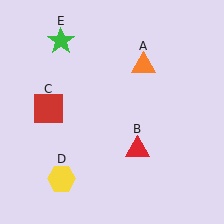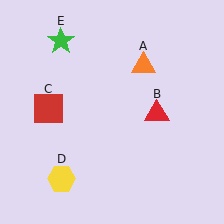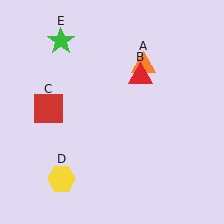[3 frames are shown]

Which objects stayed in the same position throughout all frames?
Orange triangle (object A) and red square (object C) and yellow hexagon (object D) and green star (object E) remained stationary.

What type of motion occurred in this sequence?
The red triangle (object B) rotated counterclockwise around the center of the scene.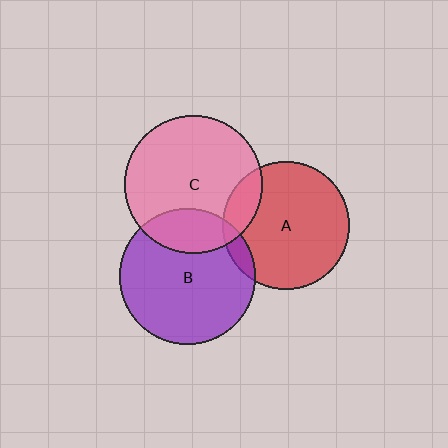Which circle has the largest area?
Circle C (pink).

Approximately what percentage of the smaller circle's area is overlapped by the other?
Approximately 10%.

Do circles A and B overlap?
Yes.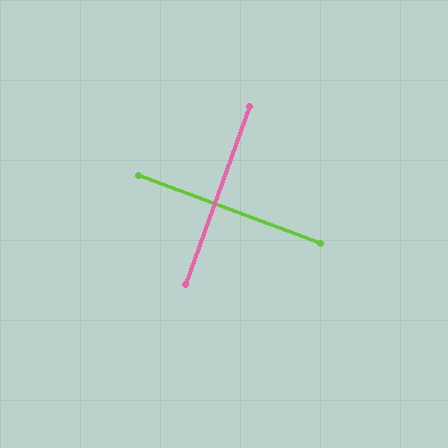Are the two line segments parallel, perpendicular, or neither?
Perpendicular — they meet at approximately 89°.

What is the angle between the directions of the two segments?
Approximately 89 degrees.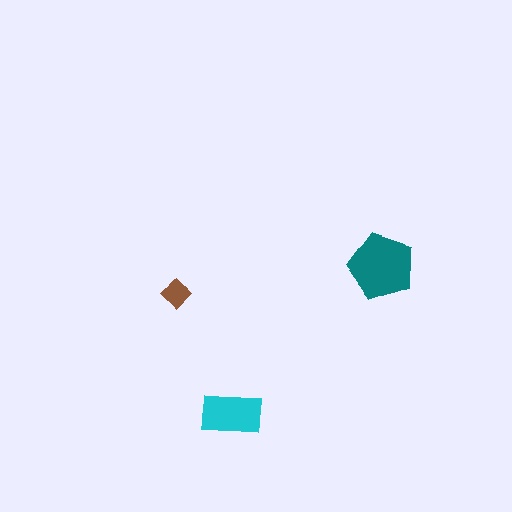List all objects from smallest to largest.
The brown diamond, the cyan rectangle, the teal pentagon.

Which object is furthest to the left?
The brown diamond is leftmost.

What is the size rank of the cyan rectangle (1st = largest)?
2nd.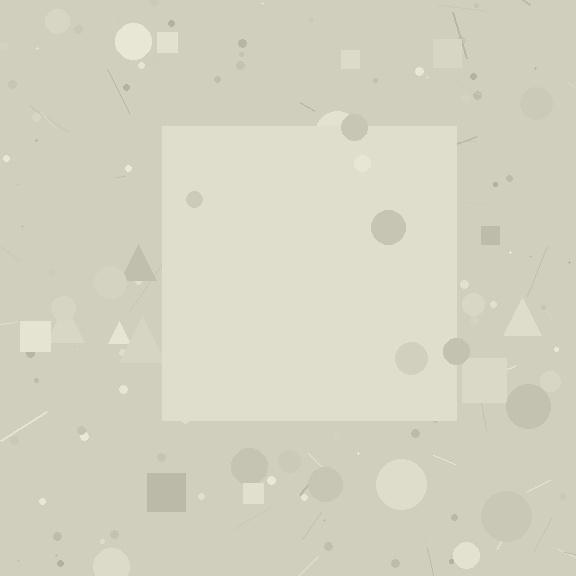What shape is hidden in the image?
A square is hidden in the image.